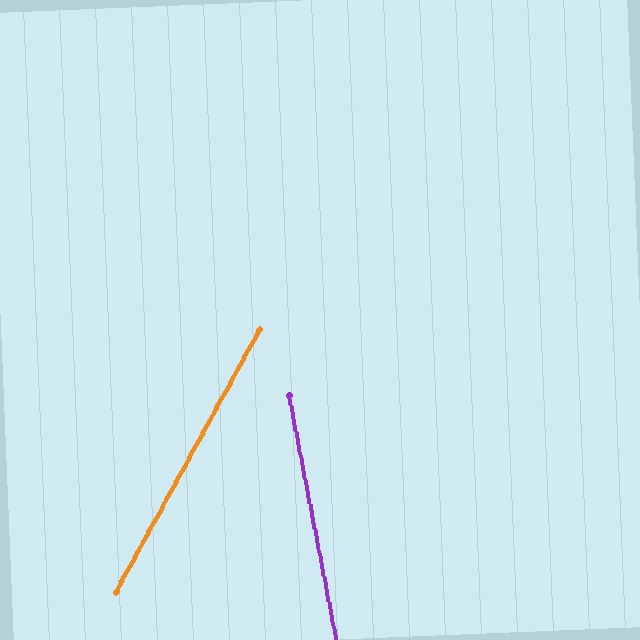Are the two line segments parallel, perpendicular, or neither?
Neither parallel nor perpendicular — they differ by about 40°.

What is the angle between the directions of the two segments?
Approximately 40 degrees.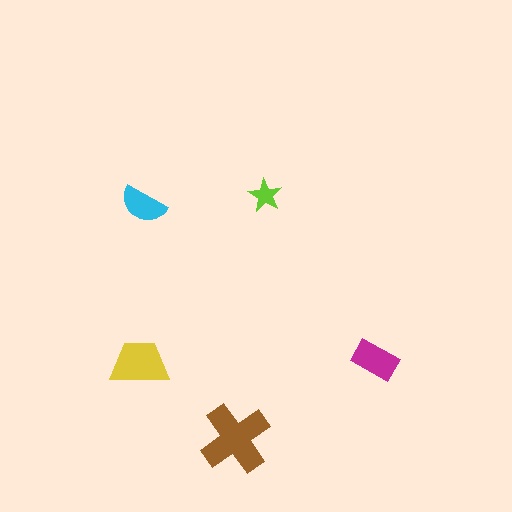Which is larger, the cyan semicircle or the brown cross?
The brown cross.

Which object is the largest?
The brown cross.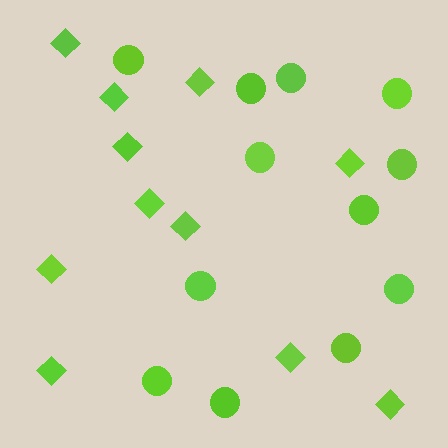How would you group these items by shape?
There are 2 groups: one group of circles (12) and one group of diamonds (11).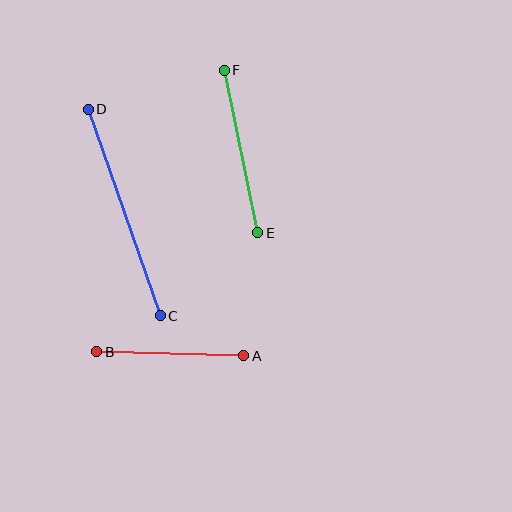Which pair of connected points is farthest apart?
Points C and D are farthest apart.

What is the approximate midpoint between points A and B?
The midpoint is at approximately (170, 354) pixels.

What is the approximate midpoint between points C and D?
The midpoint is at approximately (124, 213) pixels.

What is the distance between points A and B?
The distance is approximately 147 pixels.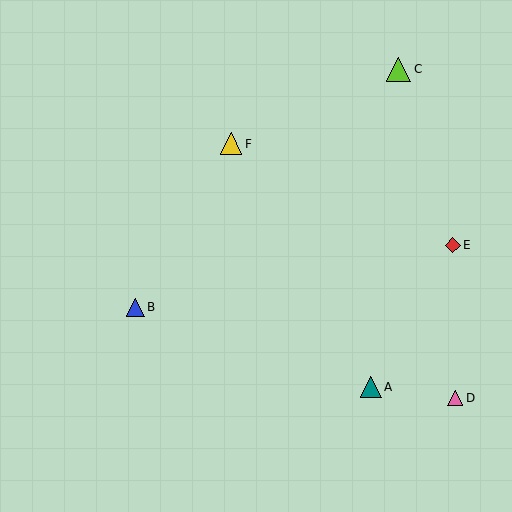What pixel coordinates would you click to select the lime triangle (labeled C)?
Click at (399, 69) to select the lime triangle C.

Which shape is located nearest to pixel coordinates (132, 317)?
The blue triangle (labeled B) at (135, 307) is nearest to that location.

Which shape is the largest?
The lime triangle (labeled C) is the largest.